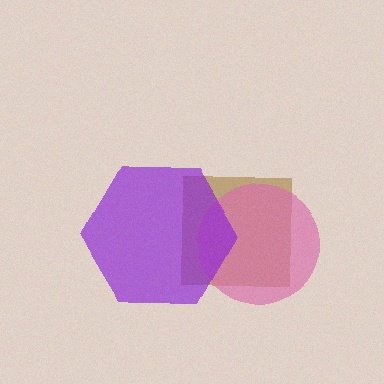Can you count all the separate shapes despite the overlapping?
Yes, there are 3 separate shapes.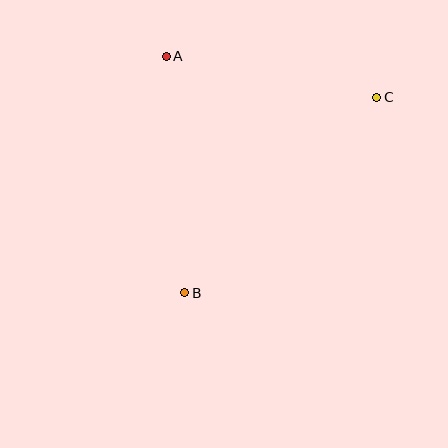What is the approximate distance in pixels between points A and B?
The distance between A and B is approximately 237 pixels.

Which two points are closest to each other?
Points A and C are closest to each other.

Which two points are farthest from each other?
Points B and C are farthest from each other.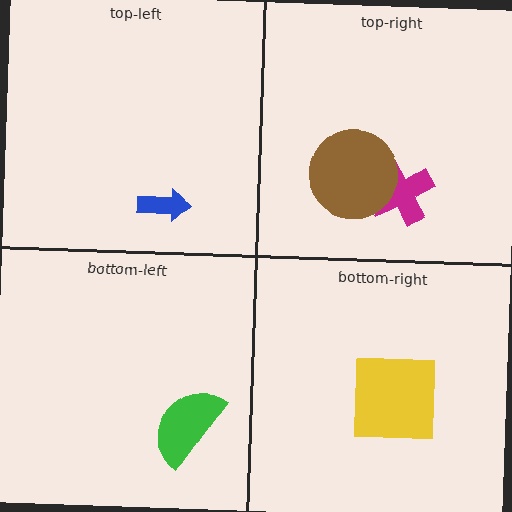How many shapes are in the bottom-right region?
1.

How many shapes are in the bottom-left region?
1.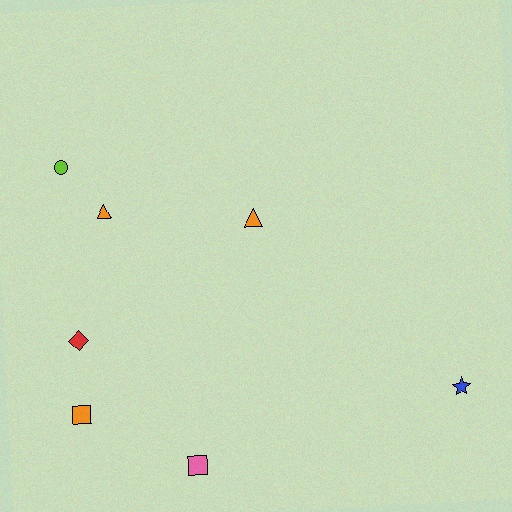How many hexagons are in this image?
There are no hexagons.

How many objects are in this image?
There are 7 objects.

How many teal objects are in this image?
There are no teal objects.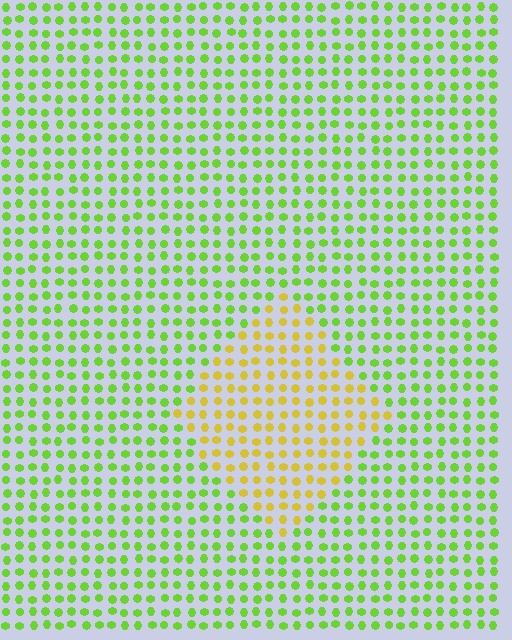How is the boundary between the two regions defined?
The boundary is defined purely by a slight shift in hue (about 46 degrees). Spacing, size, and orientation are identical on both sides.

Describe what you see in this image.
The image is filled with small lime elements in a uniform arrangement. A diamond-shaped region is visible where the elements are tinted to a slightly different hue, forming a subtle color boundary.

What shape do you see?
I see a diamond.